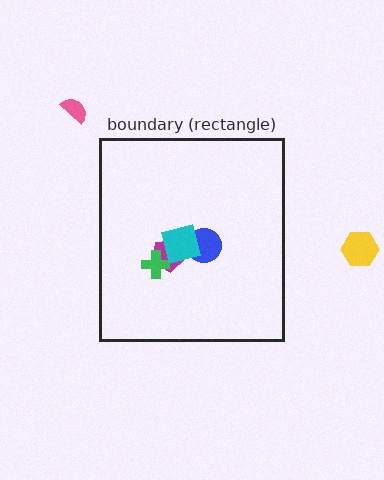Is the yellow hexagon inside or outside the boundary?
Outside.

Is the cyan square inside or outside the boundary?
Inside.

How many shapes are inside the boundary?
4 inside, 2 outside.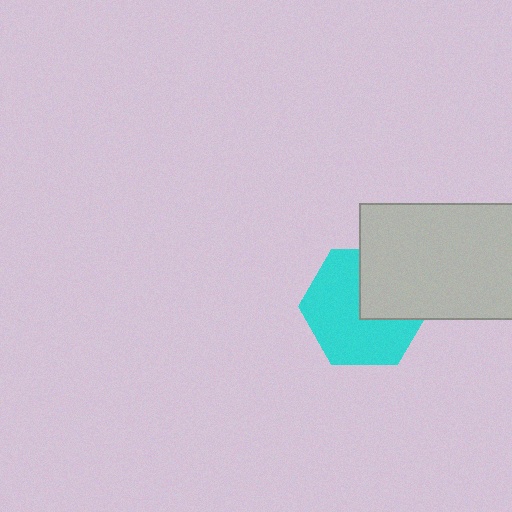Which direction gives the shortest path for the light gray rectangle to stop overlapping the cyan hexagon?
Moving toward the upper-right gives the shortest separation.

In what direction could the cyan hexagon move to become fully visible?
The cyan hexagon could move toward the lower-left. That would shift it out from behind the light gray rectangle entirely.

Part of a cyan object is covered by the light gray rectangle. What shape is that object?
It is a hexagon.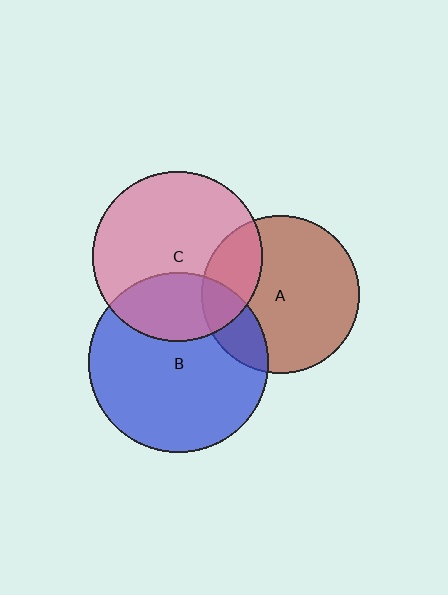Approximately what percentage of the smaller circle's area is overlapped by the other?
Approximately 30%.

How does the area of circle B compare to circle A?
Approximately 1.3 times.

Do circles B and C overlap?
Yes.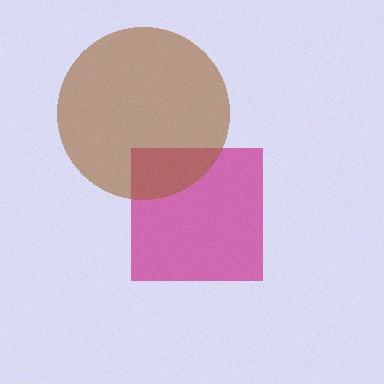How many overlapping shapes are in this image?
There are 2 overlapping shapes in the image.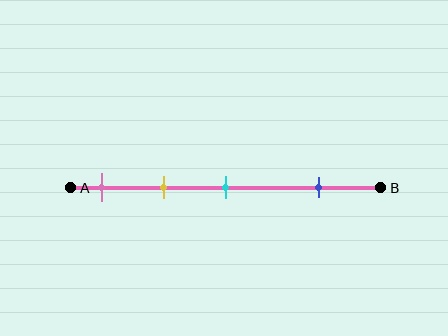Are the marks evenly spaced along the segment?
No, the marks are not evenly spaced.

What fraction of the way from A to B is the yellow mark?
The yellow mark is approximately 30% (0.3) of the way from A to B.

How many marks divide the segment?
There are 4 marks dividing the segment.